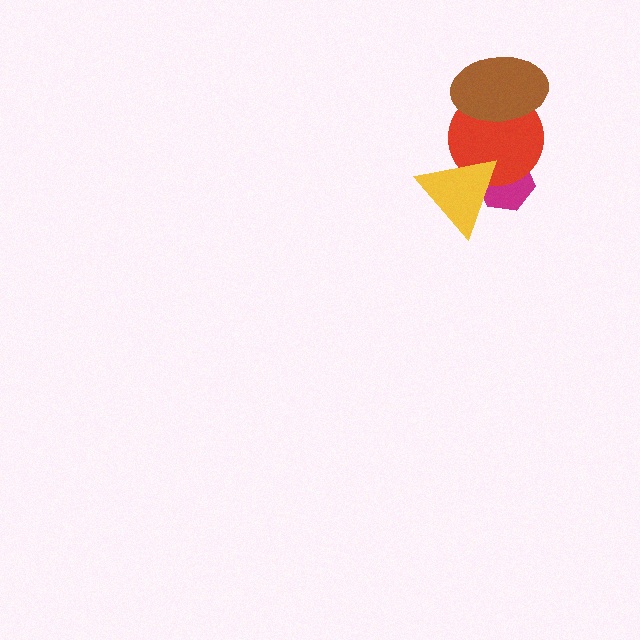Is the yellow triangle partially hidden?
No, no other shape covers it.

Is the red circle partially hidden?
Yes, it is partially covered by another shape.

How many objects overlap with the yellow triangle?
2 objects overlap with the yellow triangle.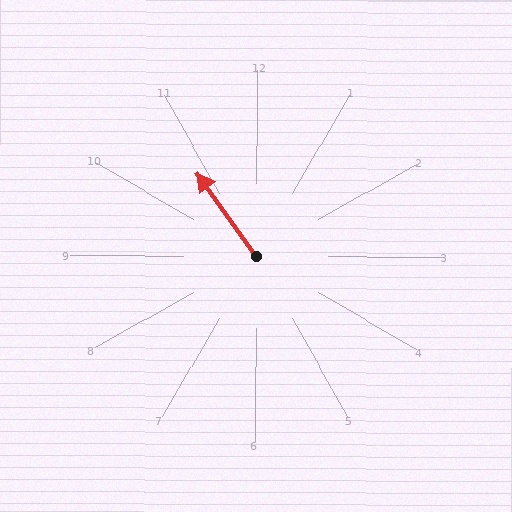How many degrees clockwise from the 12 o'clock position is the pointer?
Approximately 325 degrees.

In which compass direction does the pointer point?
Northwest.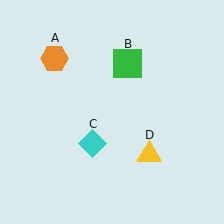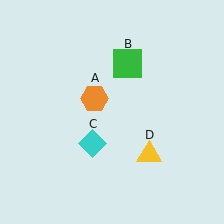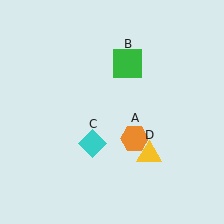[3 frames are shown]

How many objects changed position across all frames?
1 object changed position: orange hexagon (object A).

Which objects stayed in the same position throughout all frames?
Green square (object B) and cyan diamond (object C) and yellow triangle (object D) remained stationary.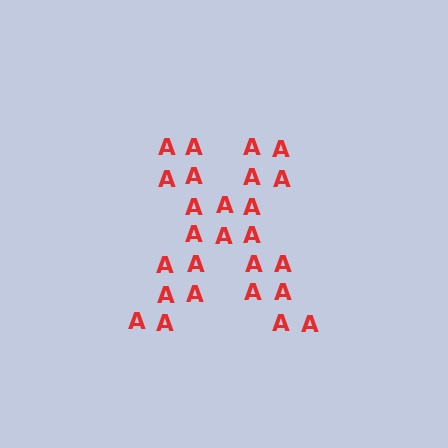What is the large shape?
The large shape is the letter X.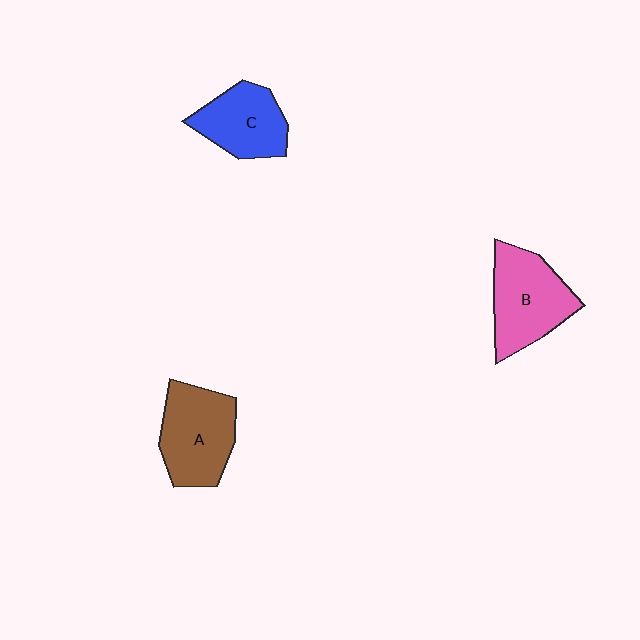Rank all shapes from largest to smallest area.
From largest to smallest: B (pink), A (brown), C (blue).